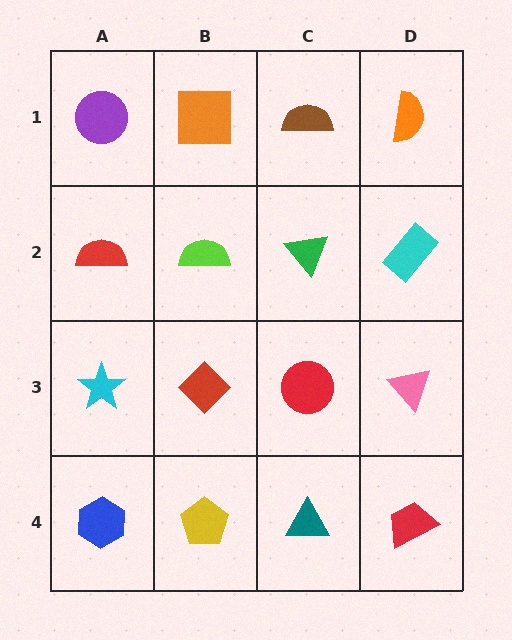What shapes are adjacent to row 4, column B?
A red diamond (row 3, column B), a blue hexagon (row 4, column A), a teal triangle (row 4, column C).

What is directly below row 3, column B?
A yellow pentagon.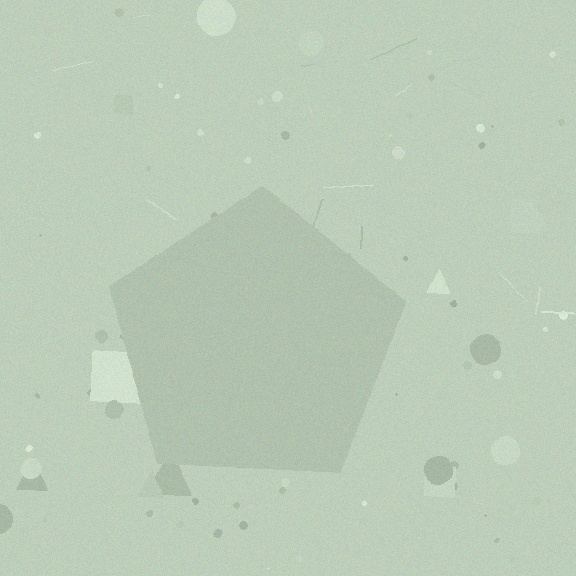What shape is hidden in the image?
A pentagon is hidden in the image.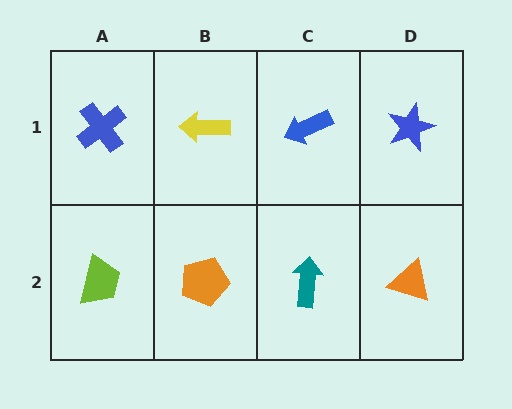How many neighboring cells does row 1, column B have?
3.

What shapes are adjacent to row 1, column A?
A lime trapezoid (row 2, column A), a yellow arrow (row 1, column B).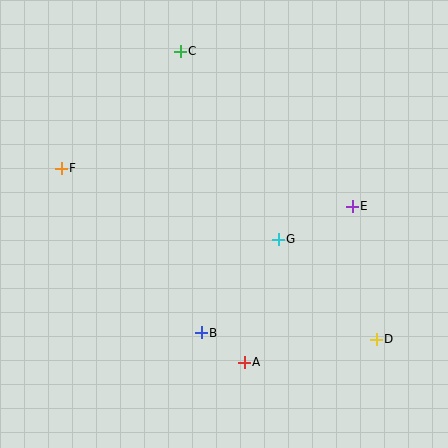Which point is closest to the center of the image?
Point G at (278, 239) is closest to the center.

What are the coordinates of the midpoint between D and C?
The midpoint between D and C is at (278, 195).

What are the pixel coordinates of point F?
Point F is at (61, 168).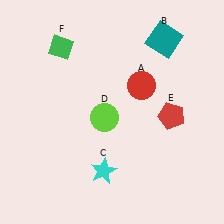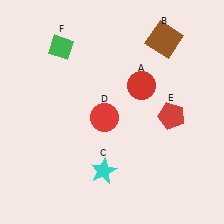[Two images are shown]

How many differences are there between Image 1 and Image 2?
There are 2 differences between the two images.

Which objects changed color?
B changed from teal to brown. D changed from lime to red.